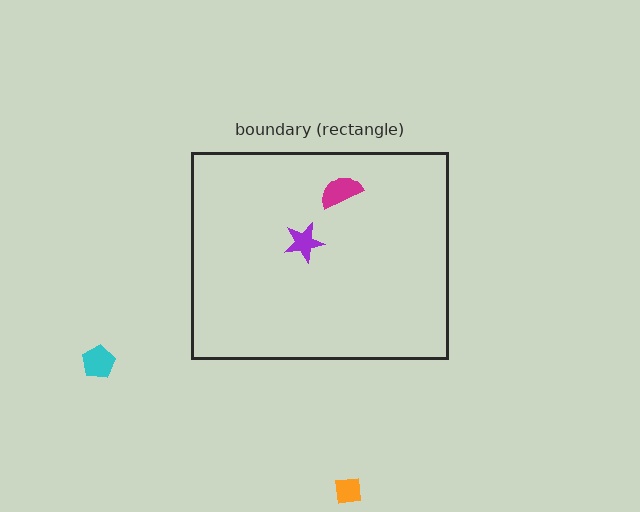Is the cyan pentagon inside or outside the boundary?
Outside.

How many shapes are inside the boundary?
2 inside, 2 outside.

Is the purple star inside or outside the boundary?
Inside.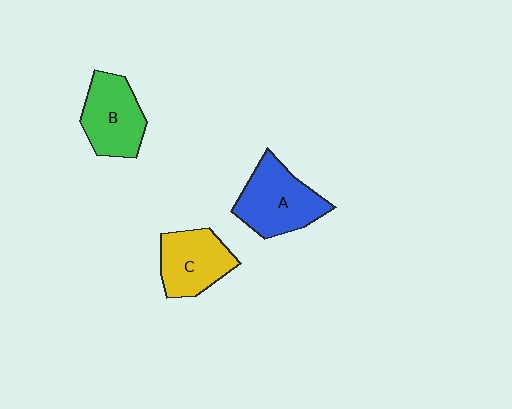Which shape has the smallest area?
Shape C (yellow).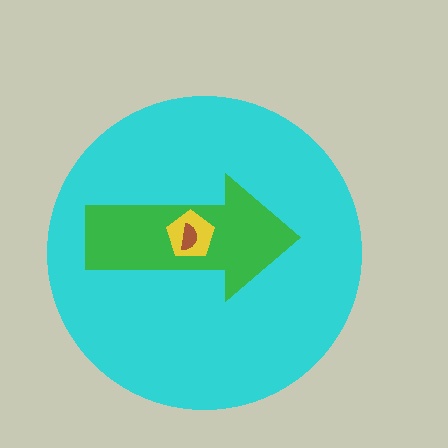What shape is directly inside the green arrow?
The yellow pentagon.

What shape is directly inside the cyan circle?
The green arrow.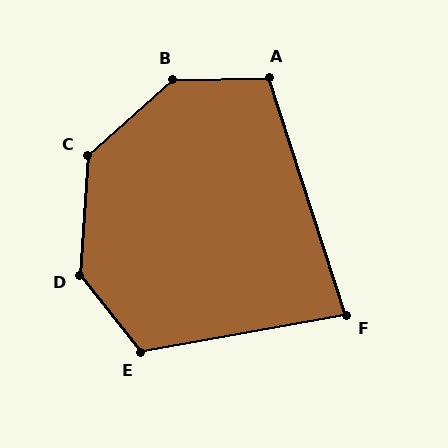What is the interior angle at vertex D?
Approximately 138 degrees (obtuse).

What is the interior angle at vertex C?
Approximately 135 degrees (obtuse).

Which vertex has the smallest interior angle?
F, at approximately 82 degrees.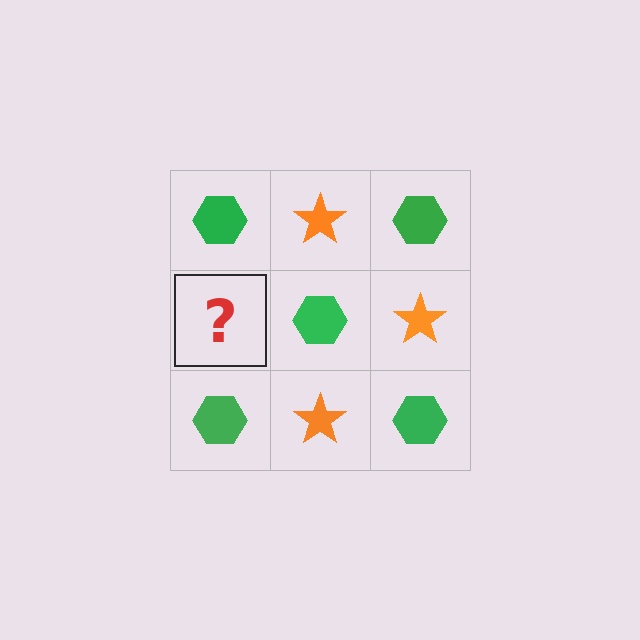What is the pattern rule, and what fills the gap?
The rule is that it alternates green hexagon and orange star in a checkerboard pattern. The gap should be filled with an orange star.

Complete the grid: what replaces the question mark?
The question mark should be replaced with an orange star.